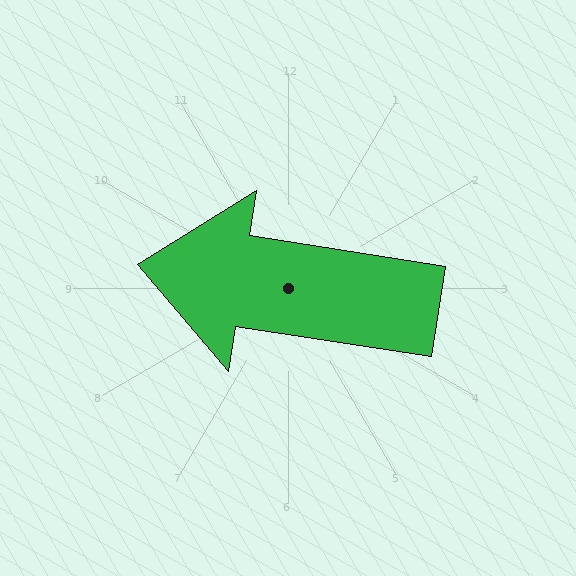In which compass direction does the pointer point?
West.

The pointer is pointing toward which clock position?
Roughly 9 o'clock.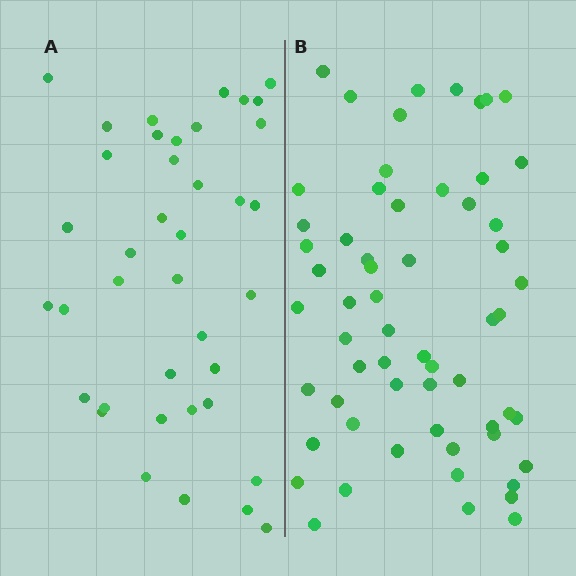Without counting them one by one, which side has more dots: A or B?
Region B (the right region) has more dots.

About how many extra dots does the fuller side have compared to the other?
Region B has approximately 20 more dots than region A.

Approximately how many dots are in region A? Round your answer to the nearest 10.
About 40 dots. (The exact count is 39, which rounds to 40.)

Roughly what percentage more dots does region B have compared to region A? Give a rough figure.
About 55% more.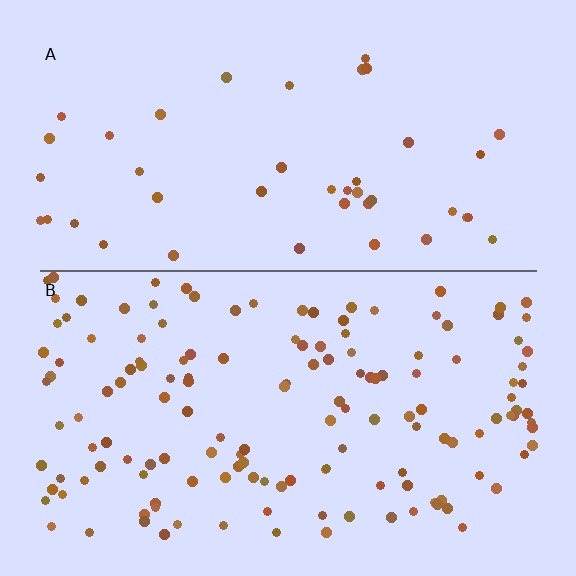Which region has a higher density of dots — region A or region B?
B (the bottom).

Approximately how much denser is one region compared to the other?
Approximately 3.4× — region B over region A.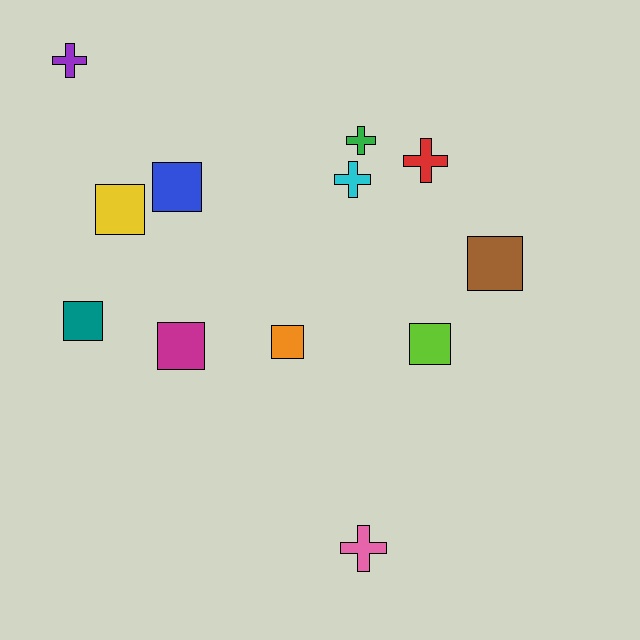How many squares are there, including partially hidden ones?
There are 7 squares.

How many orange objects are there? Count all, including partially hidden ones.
There is 1 orange object.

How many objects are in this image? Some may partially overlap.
There are 12 objects.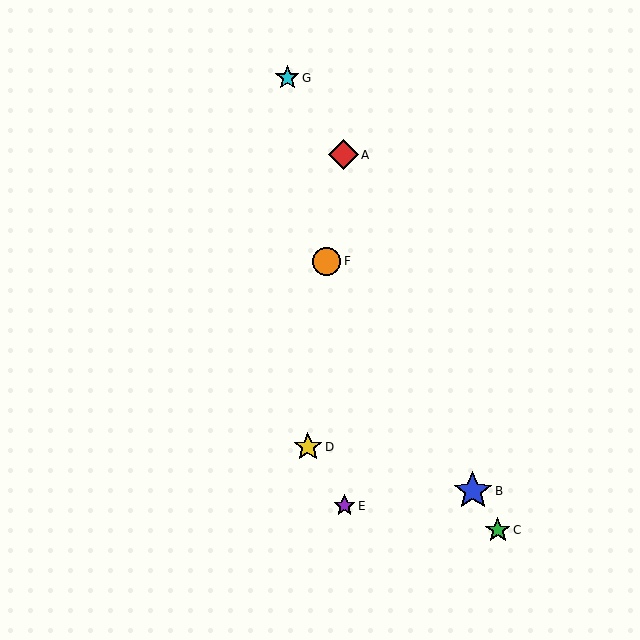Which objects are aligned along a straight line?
Objects B, C, F are aligned along a straight line.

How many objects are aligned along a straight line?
3 objects (B, C, F) are aligned along a straight line.